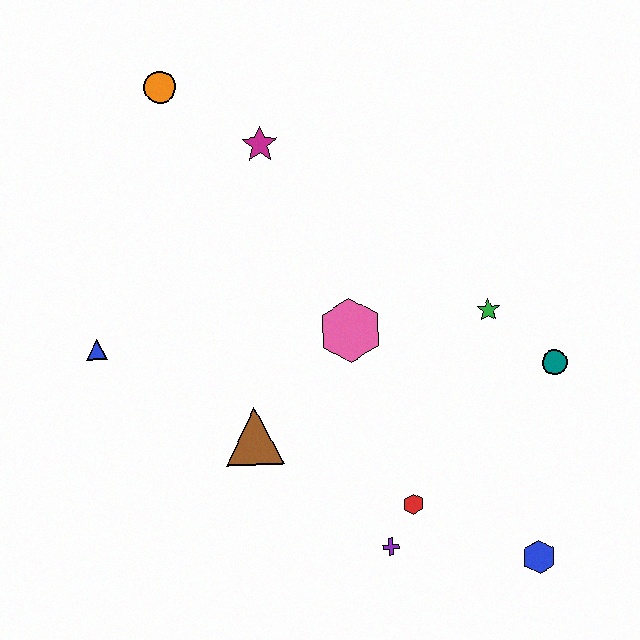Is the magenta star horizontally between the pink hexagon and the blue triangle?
Yes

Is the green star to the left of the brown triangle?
No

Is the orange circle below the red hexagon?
No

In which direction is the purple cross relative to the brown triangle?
The purple cross is to the right of the brown triangle.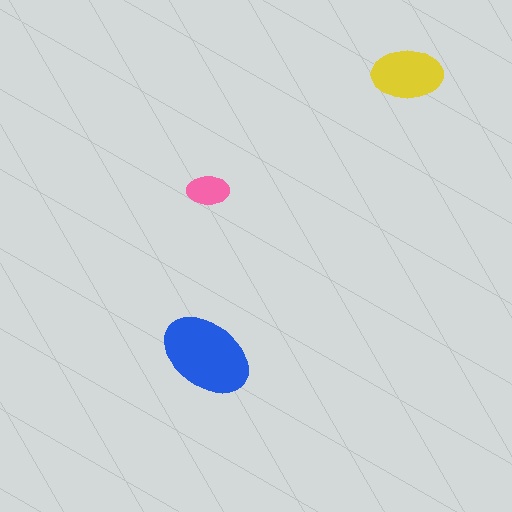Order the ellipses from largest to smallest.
the blue one, the yellow one, the pink one.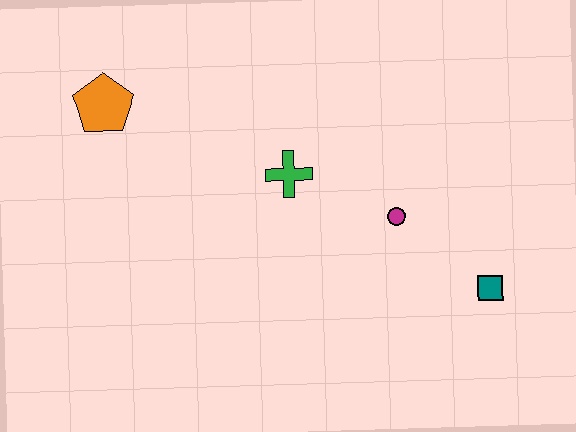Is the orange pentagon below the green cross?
No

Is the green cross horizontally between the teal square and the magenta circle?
No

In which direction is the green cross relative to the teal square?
The green cross is to the left of the teal square.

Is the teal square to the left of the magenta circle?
No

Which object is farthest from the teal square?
The orange pentagon is farthest from the teal square.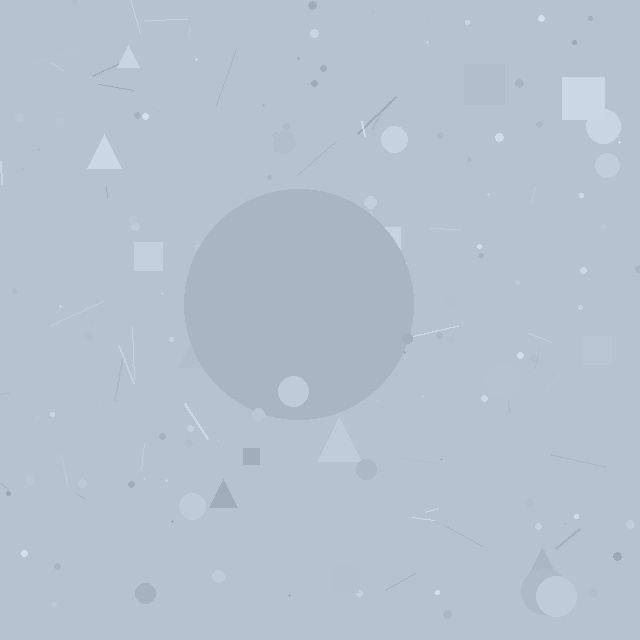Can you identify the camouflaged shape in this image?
The camouflaged shape is a circle.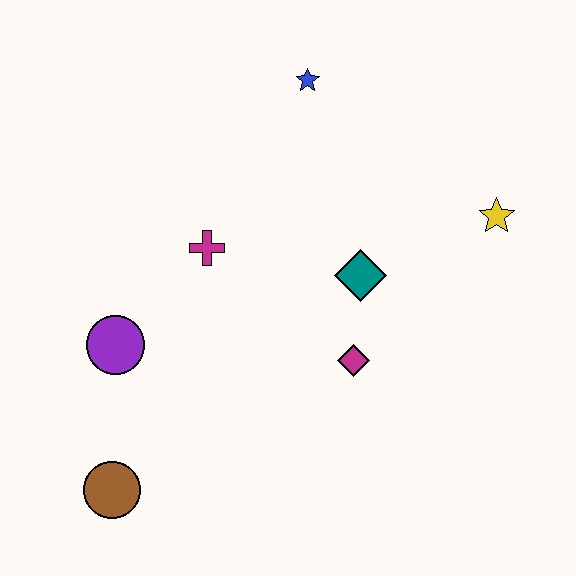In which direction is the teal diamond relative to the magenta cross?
The teal diamond is to the right of the magenta cross.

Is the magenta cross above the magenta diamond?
Yes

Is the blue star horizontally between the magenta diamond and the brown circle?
Yes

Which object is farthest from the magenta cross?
The yellow star is farthest from the magenta cross.